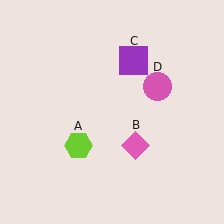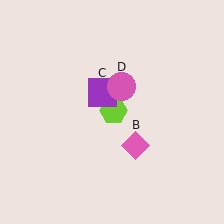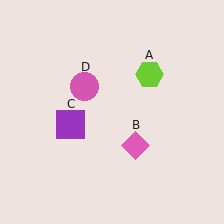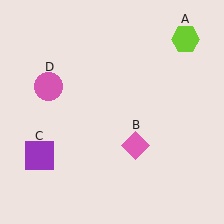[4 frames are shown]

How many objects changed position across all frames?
3 objects changed position: lime hexagon (object A), purple square (object C), pink circle (object D).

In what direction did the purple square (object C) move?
The purple square (object C) moved down and to the left.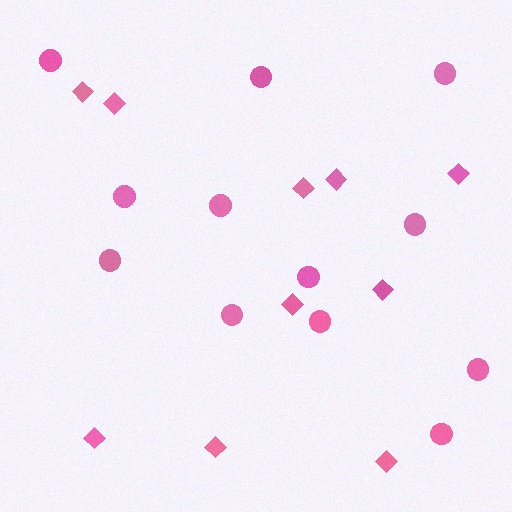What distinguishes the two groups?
There are 2 groups: one group of circles (12) and one group of diamonds (10).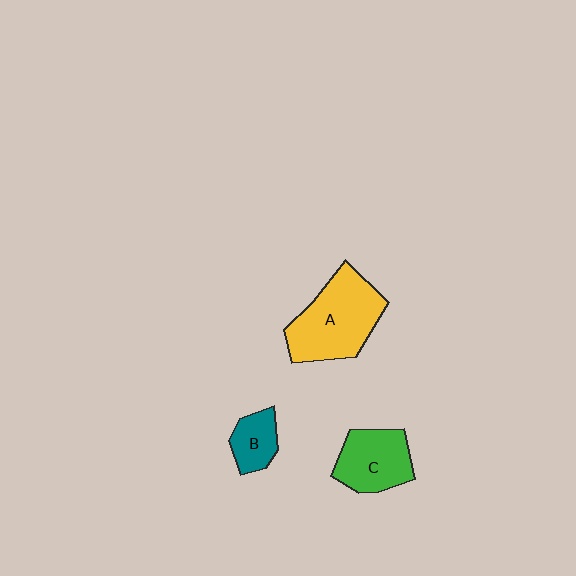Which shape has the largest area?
Shape A (yellow).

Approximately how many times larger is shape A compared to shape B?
Approximately 2.6 times.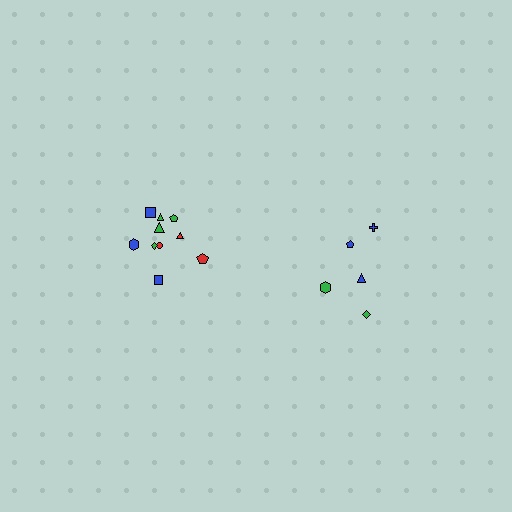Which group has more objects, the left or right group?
The left group.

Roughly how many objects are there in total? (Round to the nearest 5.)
Roughly 15 objects in total.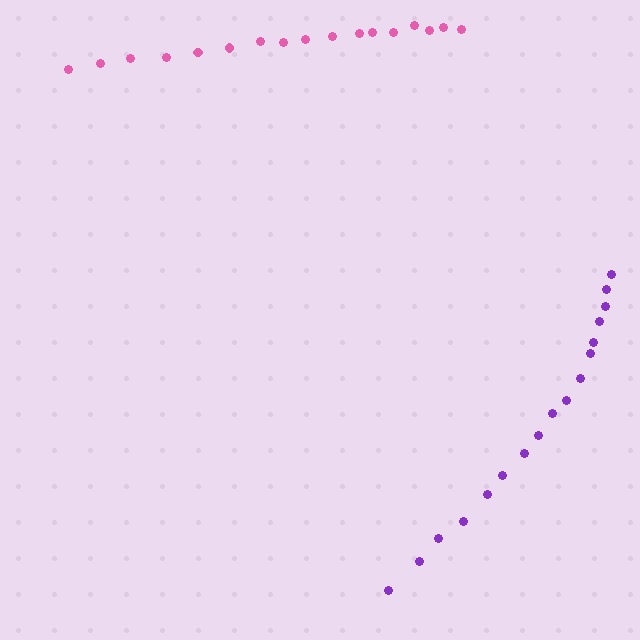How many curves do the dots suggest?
There are 2 distinct paths.